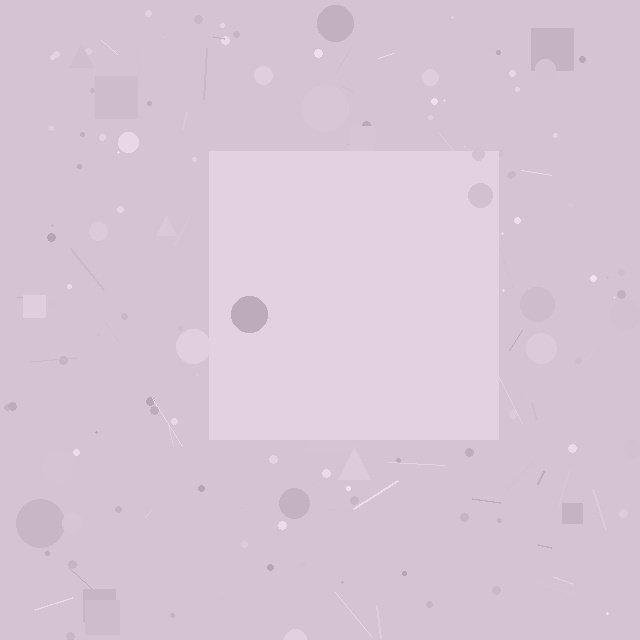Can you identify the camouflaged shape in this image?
The camouflaged shape is a square.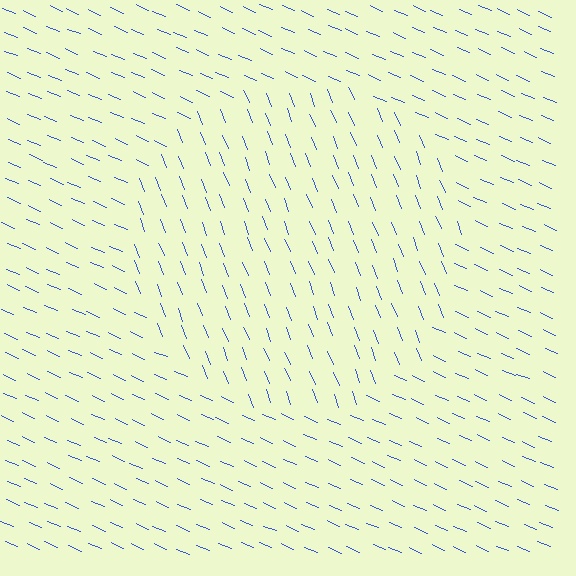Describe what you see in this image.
The image is filled with small blue line segments. A circle region in the image has lines oriented differently from the surrounding lines, creating a visible texture boundary.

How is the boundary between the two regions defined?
The boundary is defined purely by a change in line orientation (approximately 45 degrees difference). All lines are the same color and thickness.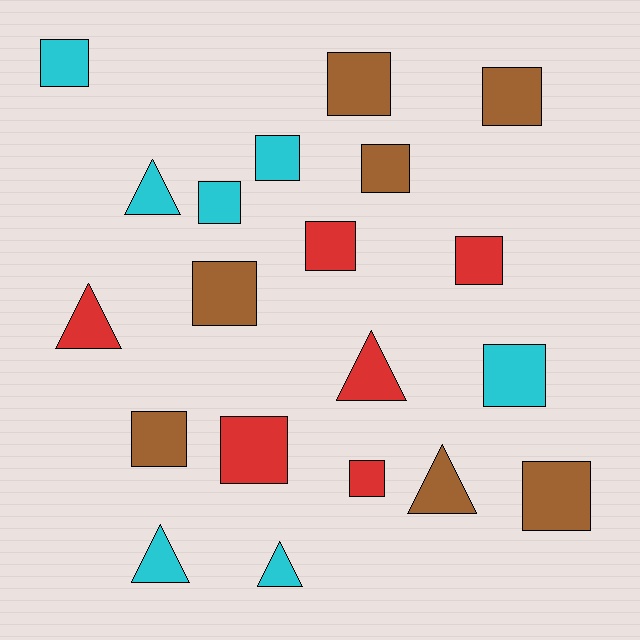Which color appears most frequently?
Brown, with 7 objects.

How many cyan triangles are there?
There are 3 cyan triangles.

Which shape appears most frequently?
Square, with 14 objects.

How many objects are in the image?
There are 20 objects.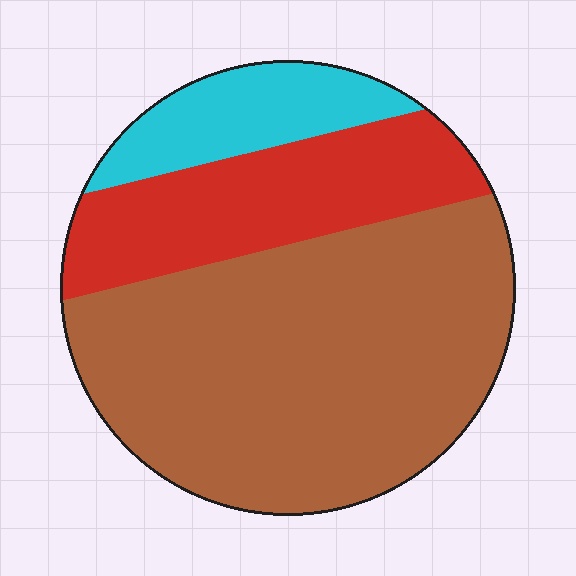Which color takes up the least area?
Cyan, at roughly 15%.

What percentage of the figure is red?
Red covers 25% of the figure.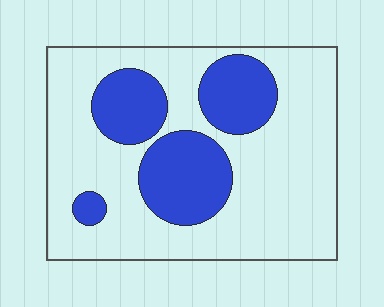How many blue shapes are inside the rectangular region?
4.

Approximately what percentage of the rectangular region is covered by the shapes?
Approximately 30%.